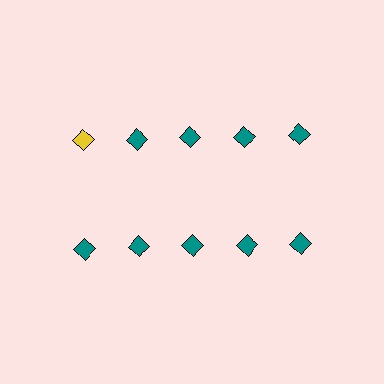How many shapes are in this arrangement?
There are 10 shapes arranged in a grid pattern.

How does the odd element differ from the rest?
It has a different color: yellow instead of teal.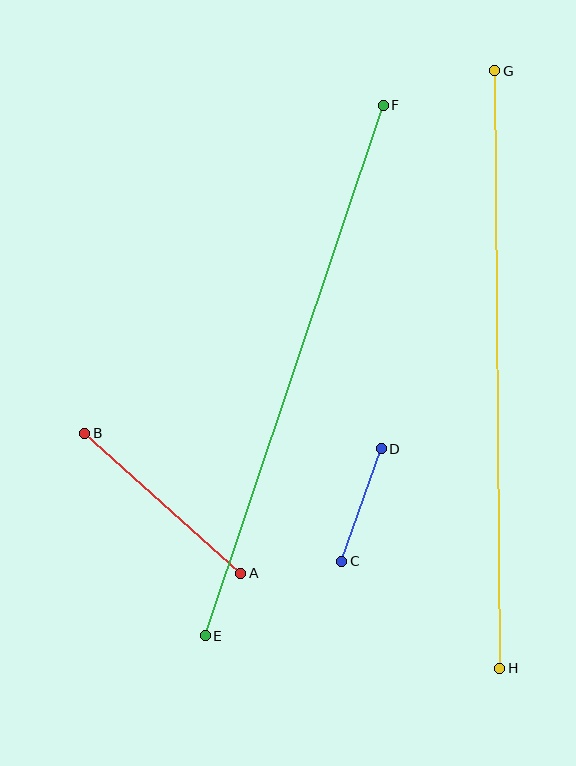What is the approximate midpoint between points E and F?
The midpoint is at approximately (294, 370) pixels.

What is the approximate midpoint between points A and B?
The midpoint is at approximately (163, 503) pixels.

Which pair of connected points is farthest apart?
Points G and H are farthest apart.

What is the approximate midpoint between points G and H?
The midpoint is at approximately (497, 370) pixels.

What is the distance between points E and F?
The distance is approximately 560 pixels.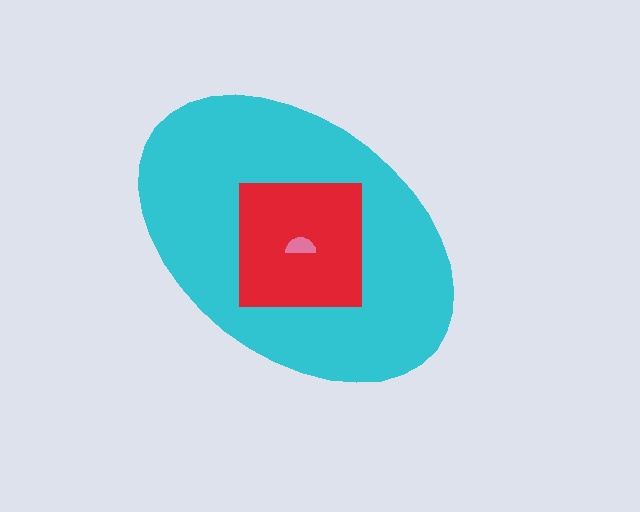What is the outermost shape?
The cyan ellipse.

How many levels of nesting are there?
3.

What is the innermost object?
The pink semicircle.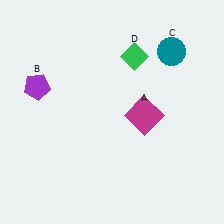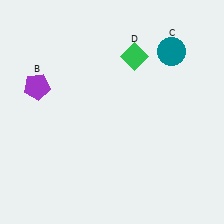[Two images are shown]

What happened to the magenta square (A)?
The magenta square (A) was removed in Image 2. It was in the bottom-right area of Image 1.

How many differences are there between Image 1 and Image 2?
There is 1 difference between the two images.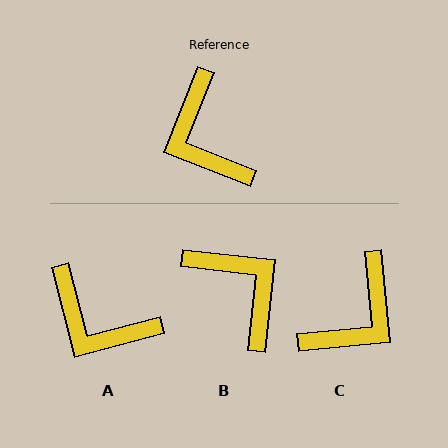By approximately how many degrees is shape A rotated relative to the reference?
Approximately 36 degrees counter-clockwise.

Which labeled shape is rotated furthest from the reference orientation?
B, about 165 degrees away.